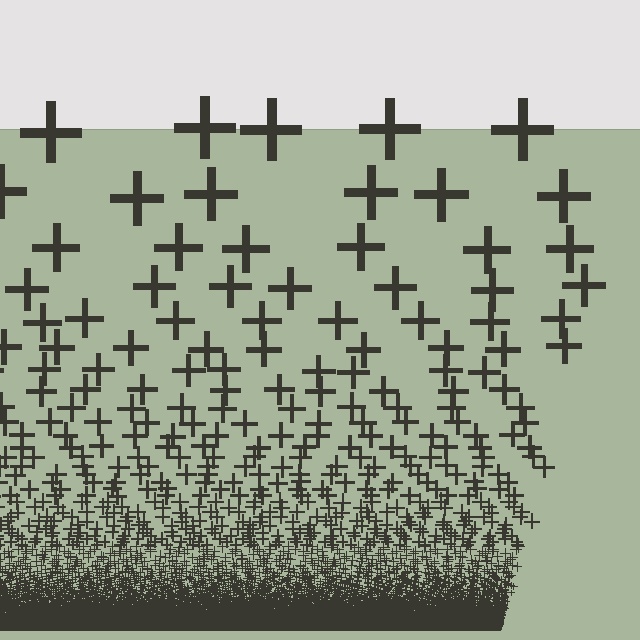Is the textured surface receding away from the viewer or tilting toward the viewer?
The surface appears to tilt toward the viewer. Texture elements get larger and sparser toward the top.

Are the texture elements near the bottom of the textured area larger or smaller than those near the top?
Smaller. The gradient is inverted — elements near the bottom are smaller and denser.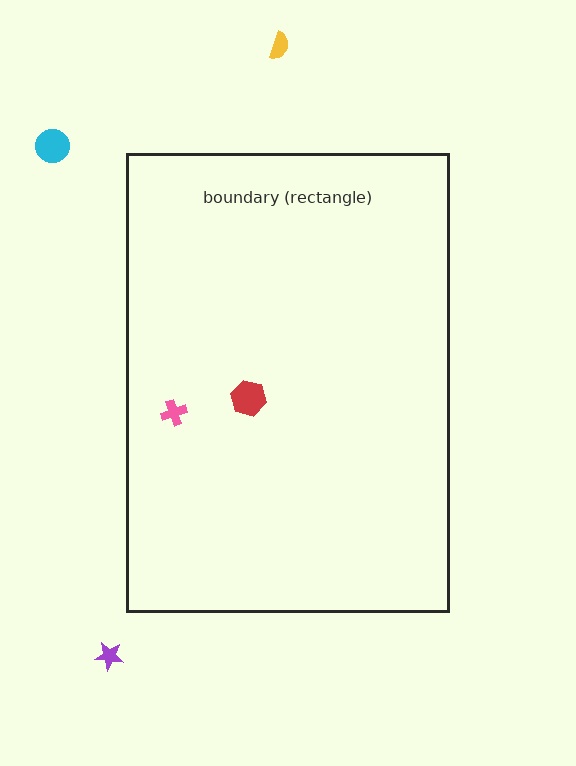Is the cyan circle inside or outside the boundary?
Outside.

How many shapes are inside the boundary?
2 inside, 3 outside.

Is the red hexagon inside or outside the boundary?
Inside.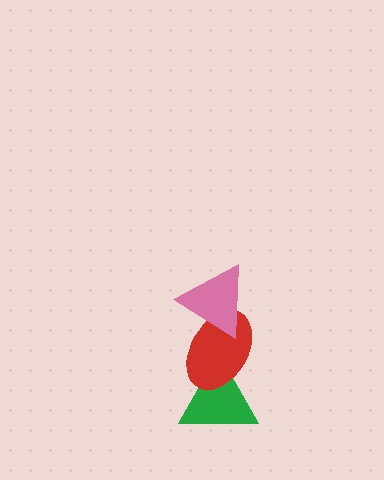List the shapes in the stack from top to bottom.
From top to bottom: the pink triangle, the red ellipse, the green triangle.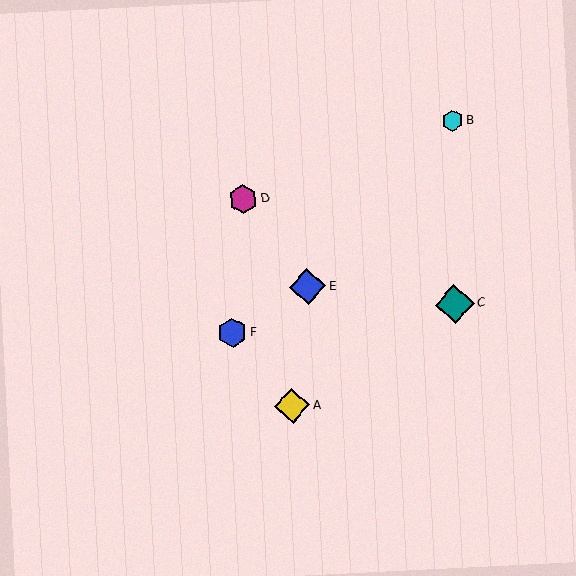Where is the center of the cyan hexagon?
The center of the cyan hexagon is at (453, 121).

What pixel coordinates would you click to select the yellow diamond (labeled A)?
Click at (292, 406) to select the yellow diamond A.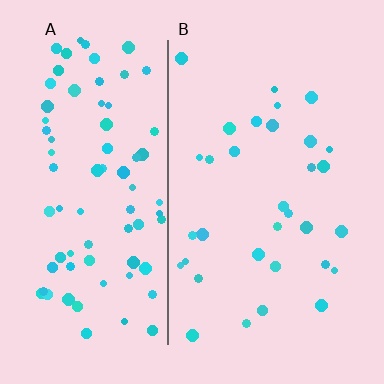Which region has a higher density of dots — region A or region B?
A (the left).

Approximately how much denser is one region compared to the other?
Approximately 2.5× — region A over region B.